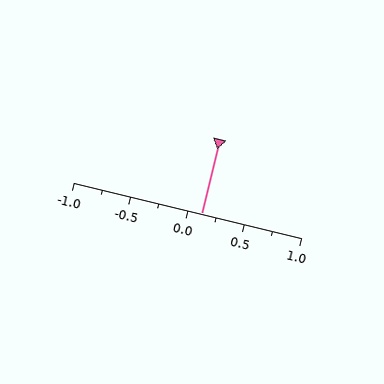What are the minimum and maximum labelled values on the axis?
The axis runs from -1.0 to 1.0.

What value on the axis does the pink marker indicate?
The marker indicates approximately 0.12.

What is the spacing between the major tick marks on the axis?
The major ticks are spaced 0.5 apart.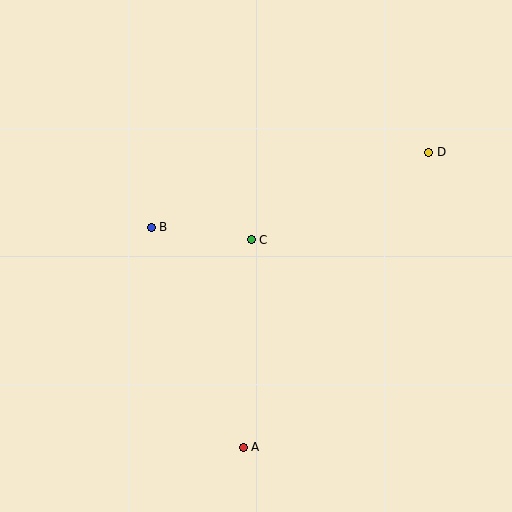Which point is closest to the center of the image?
Point C at (251, 240) is closest to the center.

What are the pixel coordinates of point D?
Point D is at (429, 152).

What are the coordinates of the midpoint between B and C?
The midpoint between B and C is at (201, 233).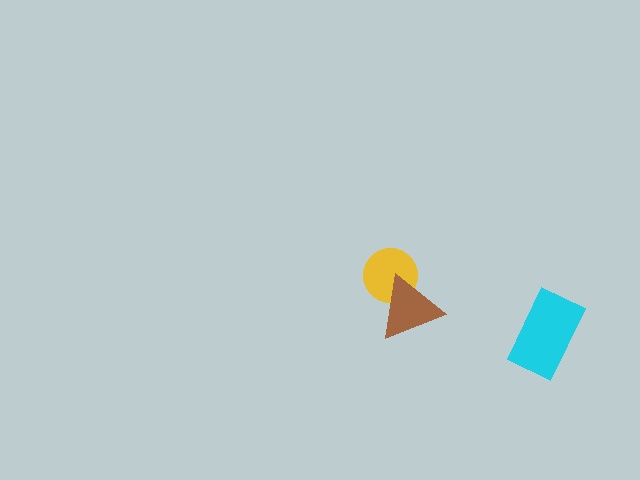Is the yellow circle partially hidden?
Yes, it is partially covered by another shape.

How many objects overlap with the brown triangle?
1 object overlaps with the brown triangle.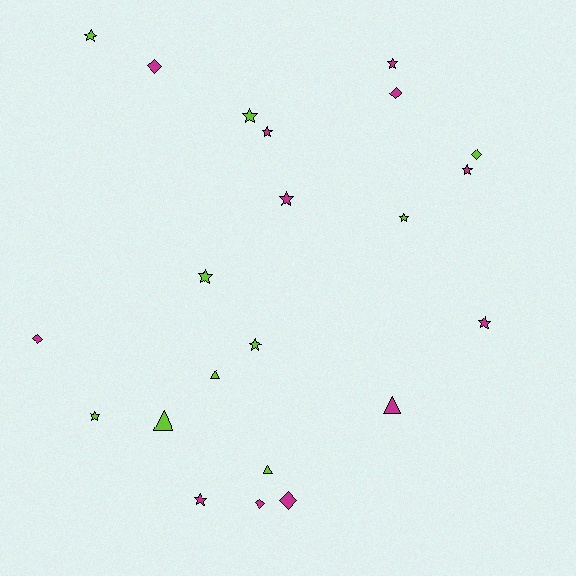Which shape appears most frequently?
Star, with 12 objects.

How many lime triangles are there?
There are 3 lime triangles.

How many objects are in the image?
There are 22 objects.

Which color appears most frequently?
Magenta, with 12 objects.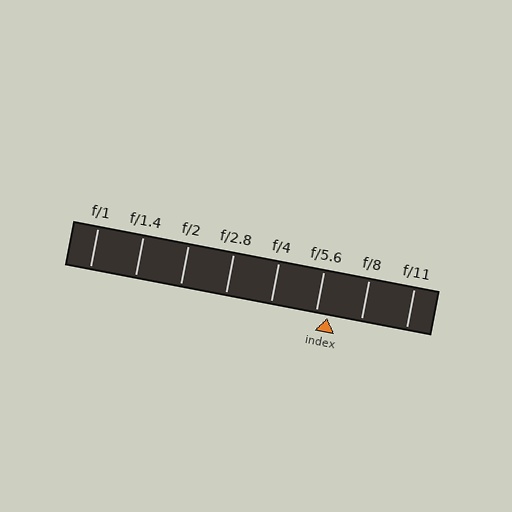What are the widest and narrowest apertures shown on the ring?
The widest aperture shown is f/1 and the narrowest is f/11.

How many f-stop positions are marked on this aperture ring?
There are 8 f-stop positions marked.